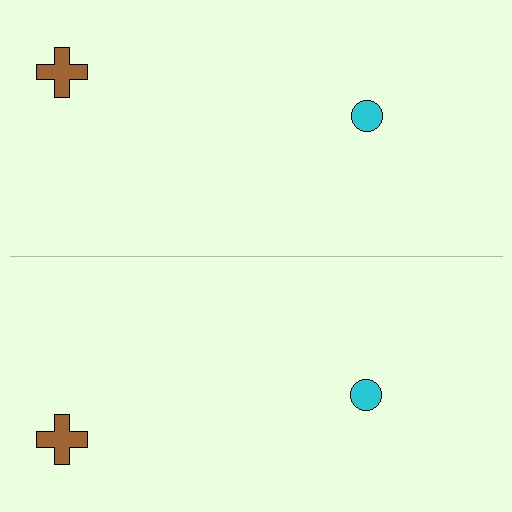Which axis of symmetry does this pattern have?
The pattern has a horizontal axis of symmetry running through the center of the image.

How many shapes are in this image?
There are 4 shapes in this image.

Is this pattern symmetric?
Yes, this pattern has bilateral (reflection) symmetry.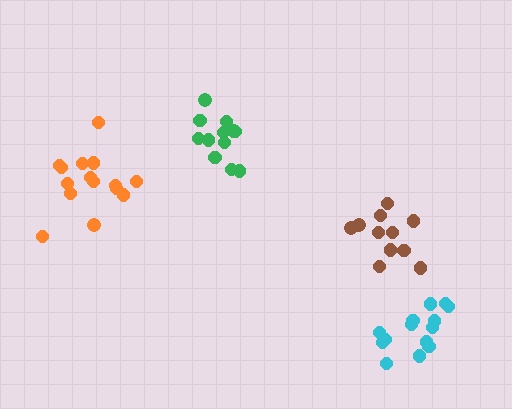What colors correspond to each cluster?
The clusters are colored: green, orange, brown, cyan.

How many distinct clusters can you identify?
There are 4 distinct clusters.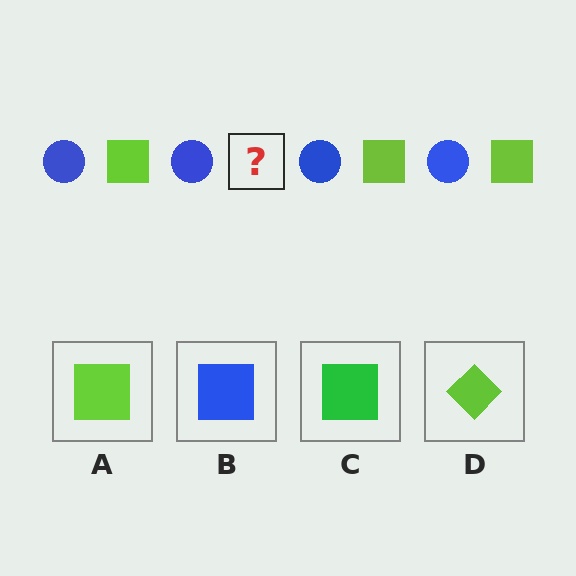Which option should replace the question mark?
Option A.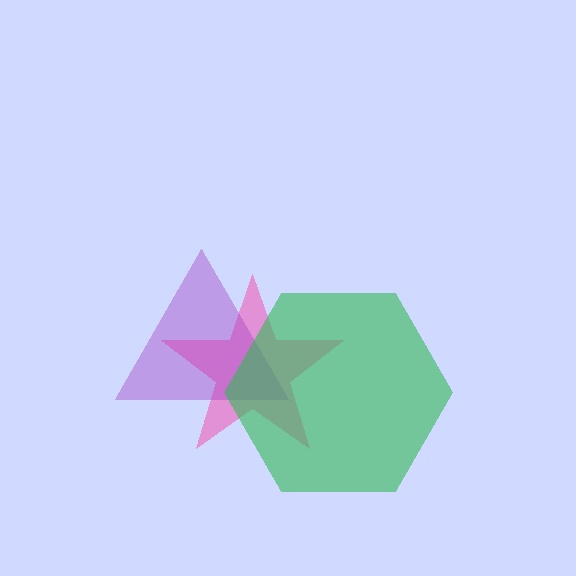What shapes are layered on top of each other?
The layered shapes are: a pink star, a purple triangle, a green hexagon.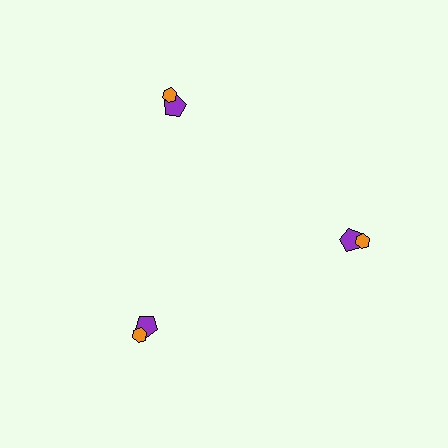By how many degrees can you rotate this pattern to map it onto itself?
The pattern maps onto itself every 120 degrees of rotation.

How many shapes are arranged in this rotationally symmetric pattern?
There are 6 shapes, arranged in 3 groups of 2.